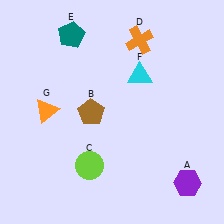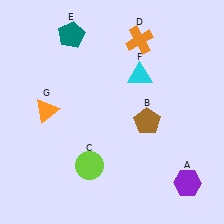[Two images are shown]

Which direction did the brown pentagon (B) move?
The brown pentagon (B) moved right.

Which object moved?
The brown pentagon (B) moved right.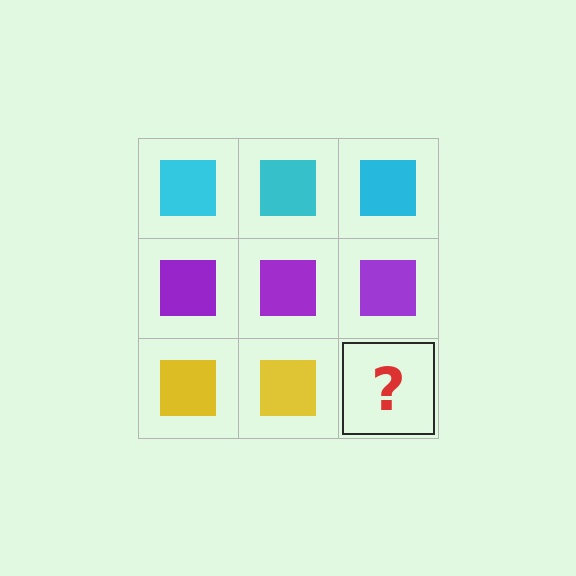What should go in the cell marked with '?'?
The missing cell should contain a yellow square.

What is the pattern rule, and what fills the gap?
The rule is that each row has a consistent color. The gap should be filled with a yellow square.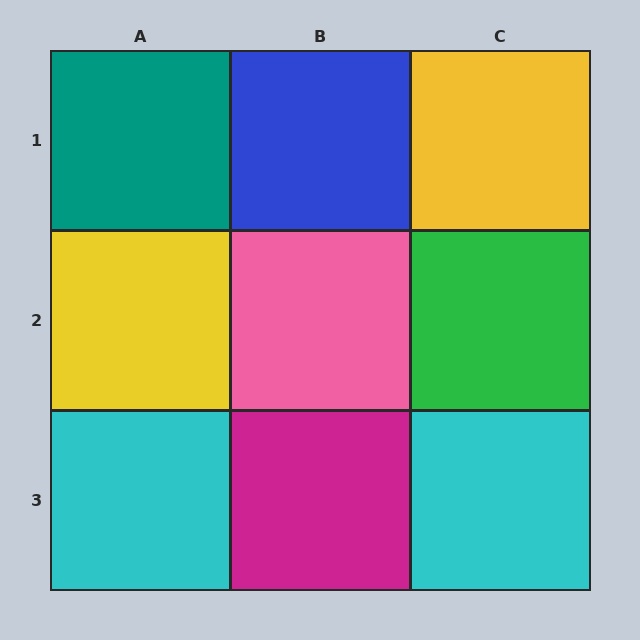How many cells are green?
1 cell is green.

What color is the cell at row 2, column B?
Pink.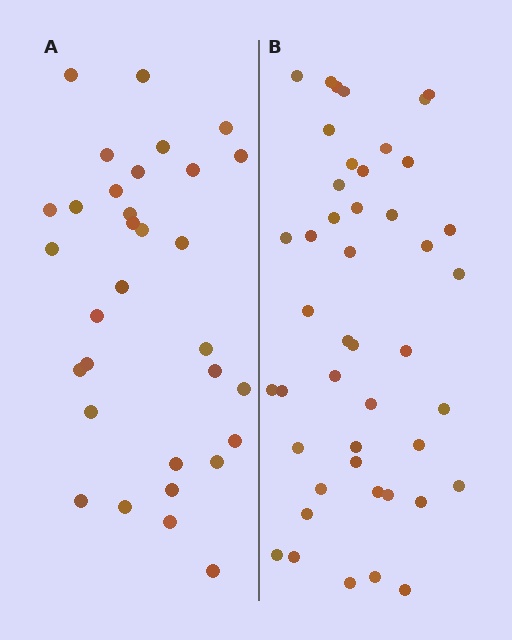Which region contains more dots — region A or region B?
Region B (the right region) has more dots.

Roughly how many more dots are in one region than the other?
Region B has approximately 15 more dots than region A.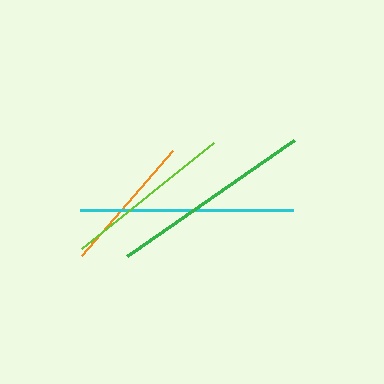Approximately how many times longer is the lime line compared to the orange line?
The lime line is approximately 1.2 times the length of the orange line.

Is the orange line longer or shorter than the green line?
The green line is longer than the orange line.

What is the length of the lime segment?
The lime segment is approximately 169 pixels long.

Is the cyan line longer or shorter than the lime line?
The cyan line is longer than the lime line.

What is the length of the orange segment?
The orange segment is approximately 139 pixels long.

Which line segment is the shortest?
The orange line is the shortest at approximately 139 pixels.